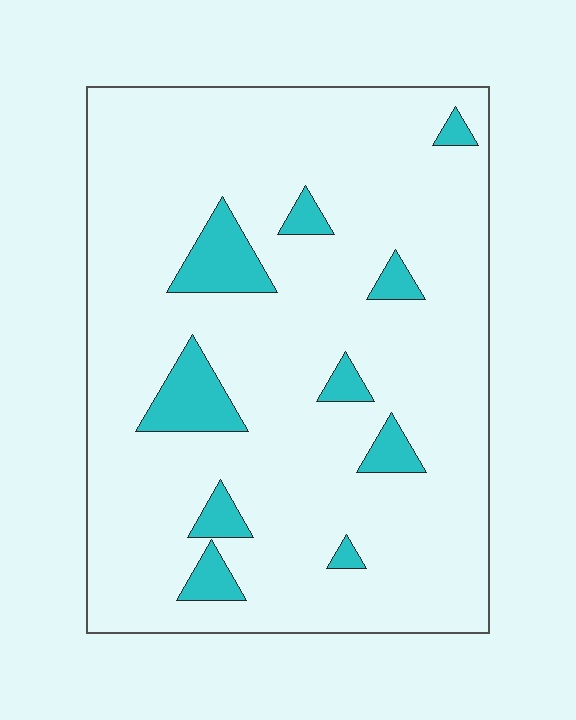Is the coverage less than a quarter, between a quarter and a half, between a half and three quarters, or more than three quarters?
Less than a quarter.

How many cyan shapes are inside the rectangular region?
10.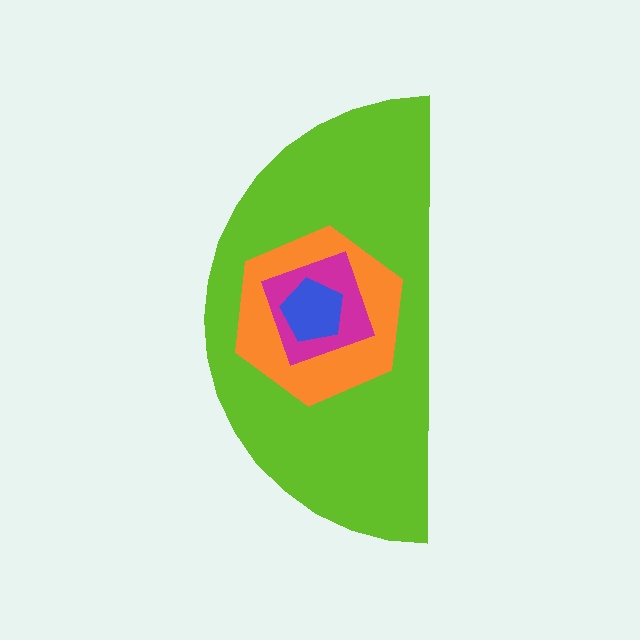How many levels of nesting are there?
4.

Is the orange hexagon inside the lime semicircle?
Yes.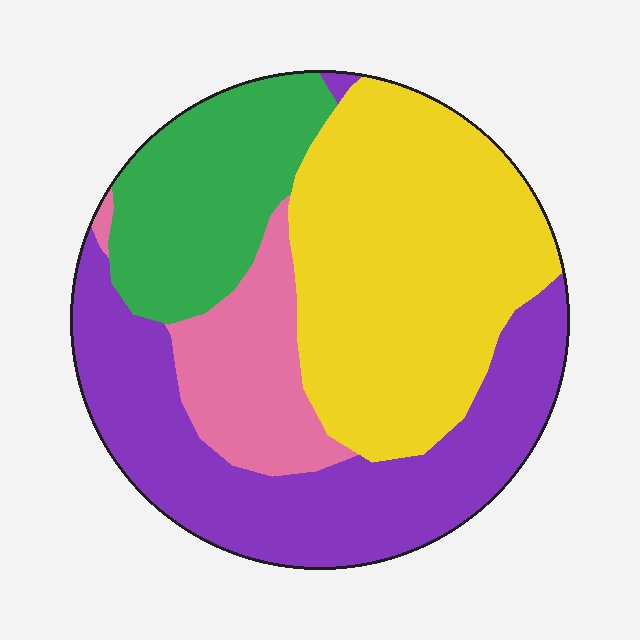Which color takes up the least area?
Pink, at roughly 15%.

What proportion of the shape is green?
Green takes up less than a quarter of the shape.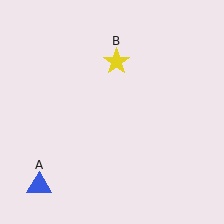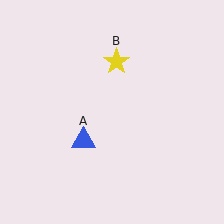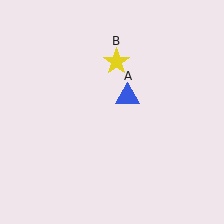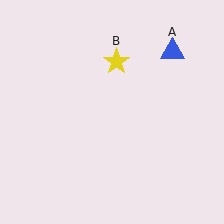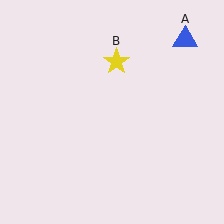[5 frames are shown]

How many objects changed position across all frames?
1 object changed position: blue triangle (object A).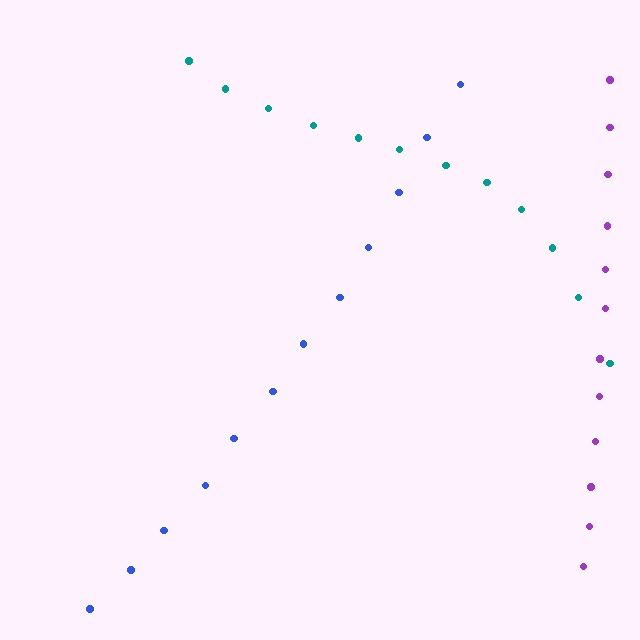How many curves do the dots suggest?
There are 3 distinct paths.